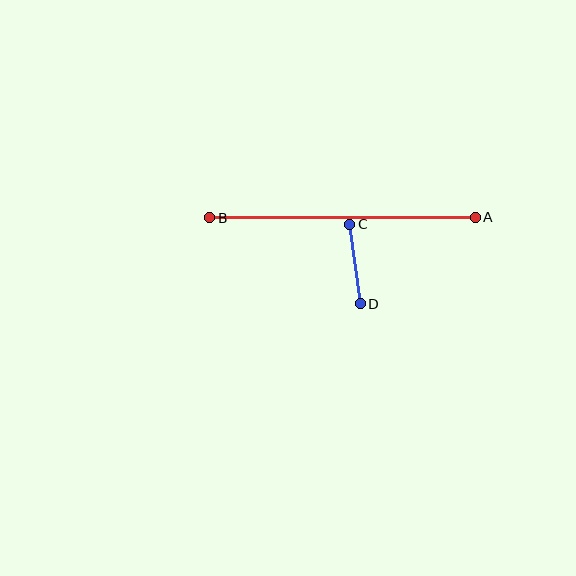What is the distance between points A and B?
The distance is approximately 266 pixels.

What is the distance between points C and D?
The distance is approximately 80 pixels.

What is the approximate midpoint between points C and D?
The midpoint is at approximately (355, 264) pixels.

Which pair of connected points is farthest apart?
Points A and B are farthest apart.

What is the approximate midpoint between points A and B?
The midpoint is at approximately (342, 218) pixels.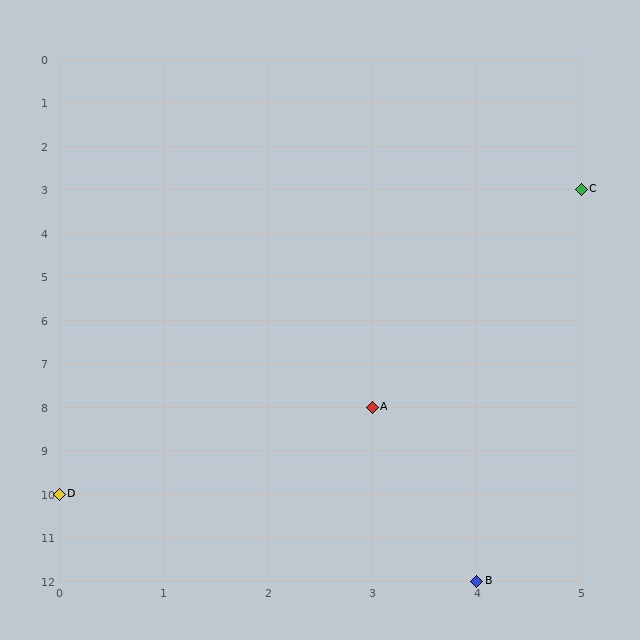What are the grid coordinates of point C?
Point C is at grid coordinates (5, 3).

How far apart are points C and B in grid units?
Points C and B are 1 column and 9 rows apart (about 9.1 grid units diagonally).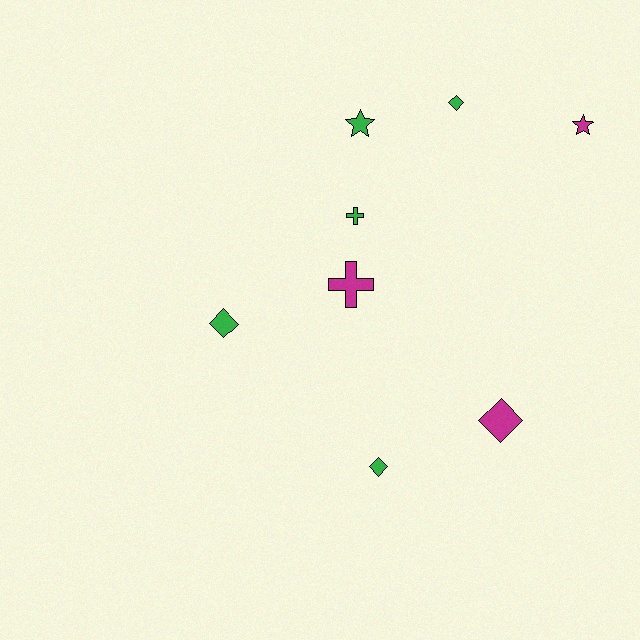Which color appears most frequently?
Green, with 5 objects.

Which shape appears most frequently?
Diamond, with 4 objects.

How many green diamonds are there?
There are 3 green diamonds.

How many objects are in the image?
There are 8 objects.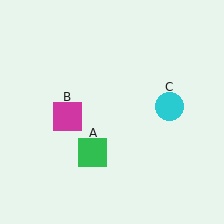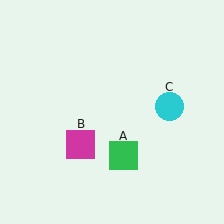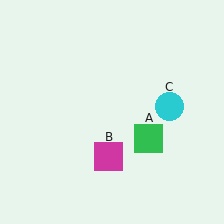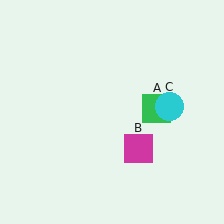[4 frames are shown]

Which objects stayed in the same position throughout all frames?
Cyan circle (object C) remained stationary.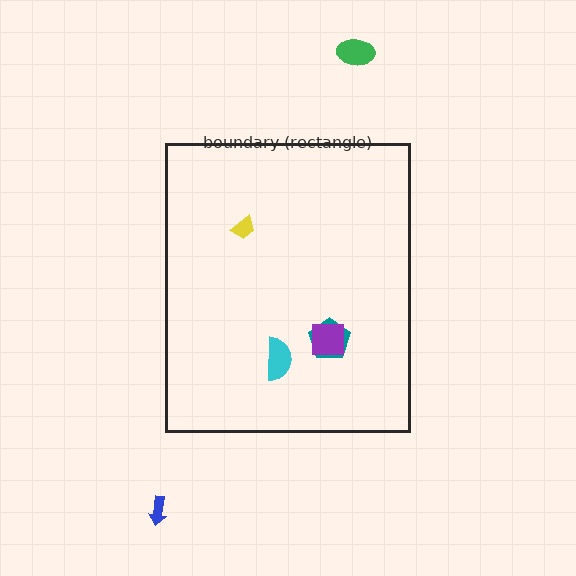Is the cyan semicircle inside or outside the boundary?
Inside.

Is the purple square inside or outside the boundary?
Inside.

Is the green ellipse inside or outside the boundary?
Outside.